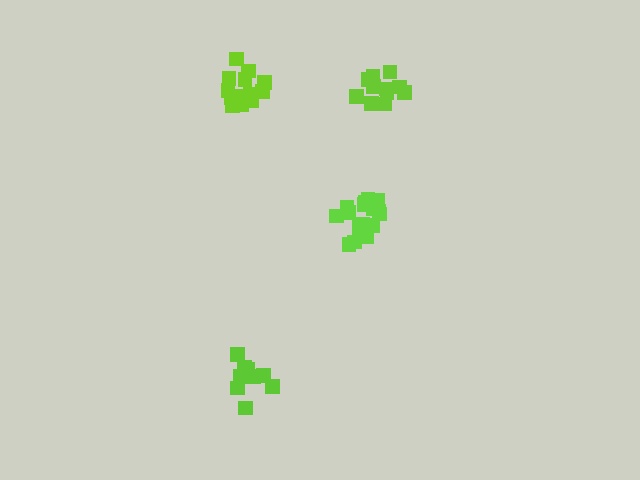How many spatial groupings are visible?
There are 4 spatial groupings.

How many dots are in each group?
Group 1: 12 dots, Group 2: 18 dots, Group 3: 12 dots, Group 4: 13 dots (55 total).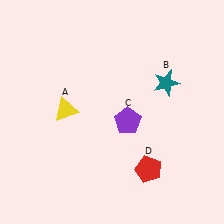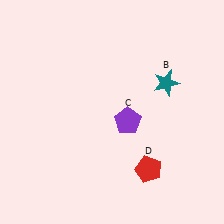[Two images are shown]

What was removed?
The yellow triangle (A) was removed in Image 2.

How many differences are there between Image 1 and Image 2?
There is 1 difference between the two images.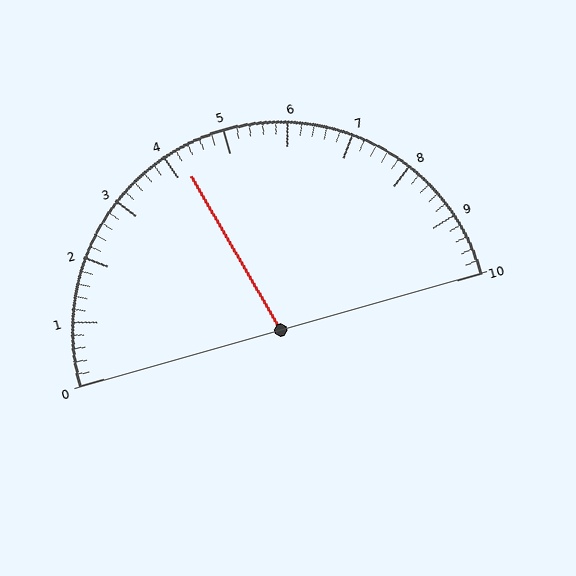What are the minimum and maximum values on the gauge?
The gauge ranges from 0 to 10.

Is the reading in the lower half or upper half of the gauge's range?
The reading is in the lower half of the range (0 to 10).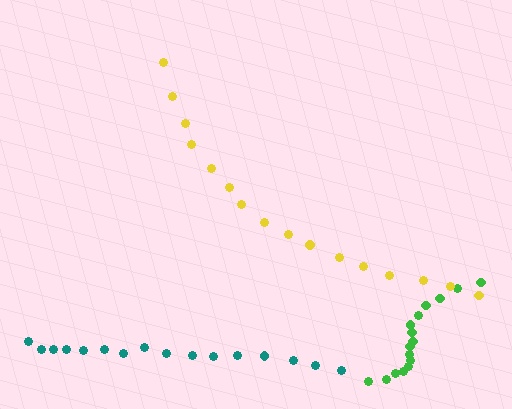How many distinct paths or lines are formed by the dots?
There are 3 distinct paths.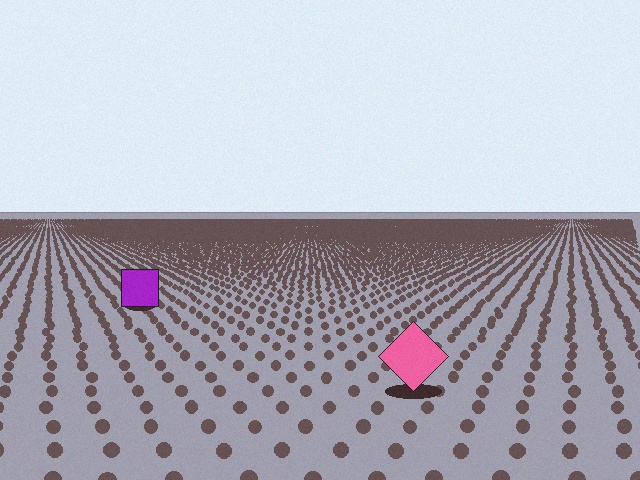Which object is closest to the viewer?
The pink diamond is closest. The texture marks near it are larger and more spread out.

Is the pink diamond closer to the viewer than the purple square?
Yes. The pink diamond is closer — you can tell from the texture gradient: the ground texture is coarser near it.